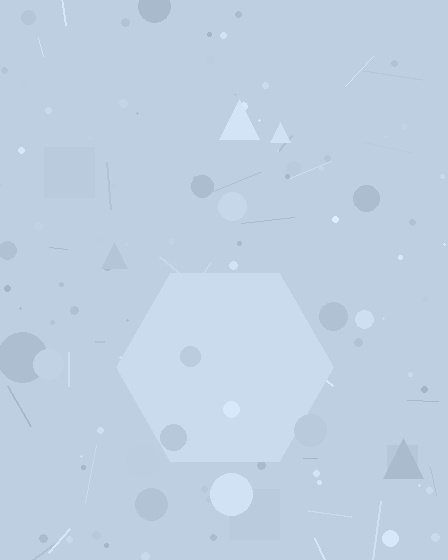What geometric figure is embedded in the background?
A hexagon is embedded in the background.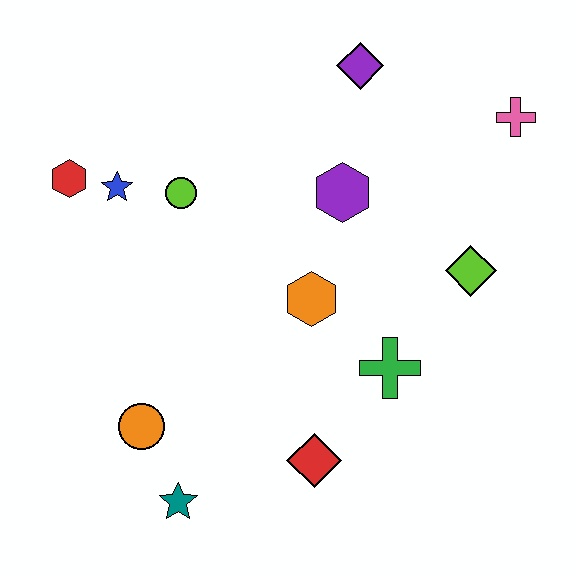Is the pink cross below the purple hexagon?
No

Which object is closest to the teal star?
The orange circle is closest to the teal star.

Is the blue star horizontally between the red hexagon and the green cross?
Yes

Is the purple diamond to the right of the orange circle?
Yes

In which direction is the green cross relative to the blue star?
The green cross is to the right of the blue star.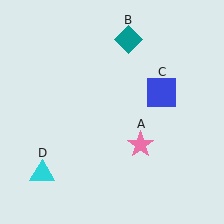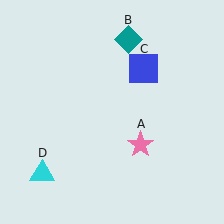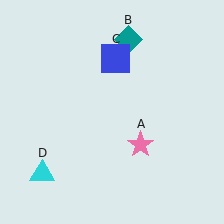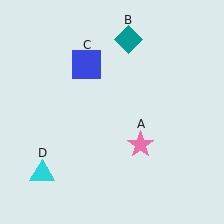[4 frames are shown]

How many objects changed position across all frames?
1 object changed position: blue square (object C).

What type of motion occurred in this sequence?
The blue square (object C) rotated counterclockwise around the center of the scene.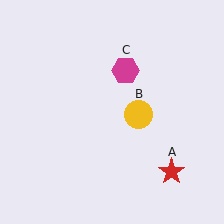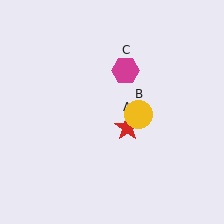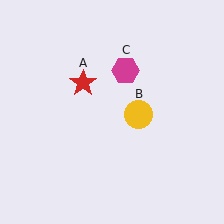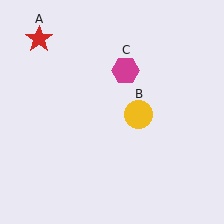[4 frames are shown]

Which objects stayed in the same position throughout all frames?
Yellow circle (object B) and magenta hexagon (object C) remained stationary.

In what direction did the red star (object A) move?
The red star (object A) moved up and to the left.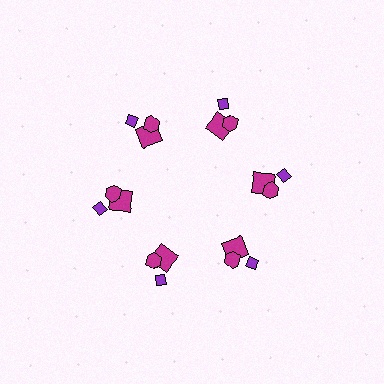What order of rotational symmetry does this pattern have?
This pattern has 6-fold rotational symmetry.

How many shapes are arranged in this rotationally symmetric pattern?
There are 18 shapes, arranged in 6 groups of 3.